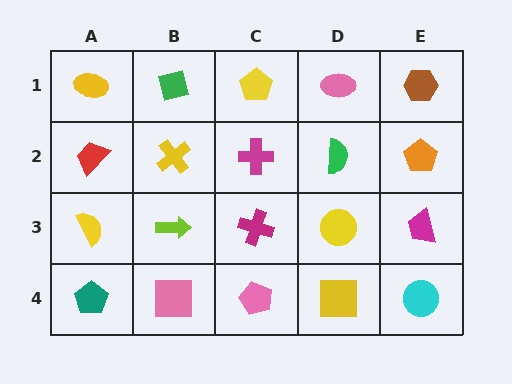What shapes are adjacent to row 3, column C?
A magenta cross (row 2, column C), a pink pentagon (row 4, column C), a lime arrow (row 3, column B), a yellow circle (row 3, column D).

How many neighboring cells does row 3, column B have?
4.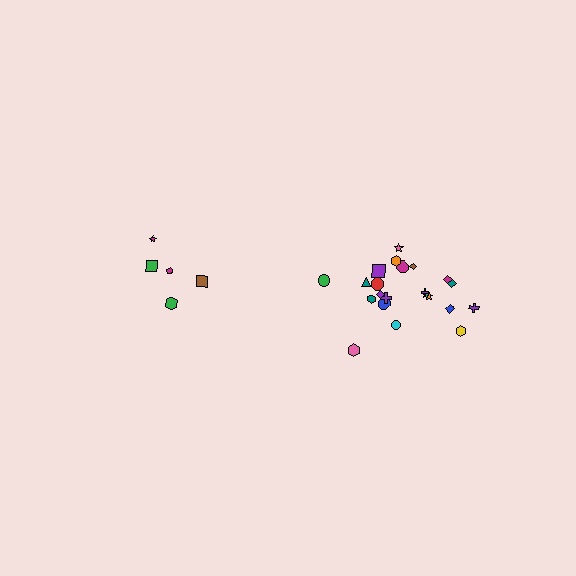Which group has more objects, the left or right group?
The right group.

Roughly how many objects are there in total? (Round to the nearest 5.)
Roughly 25 objects in total.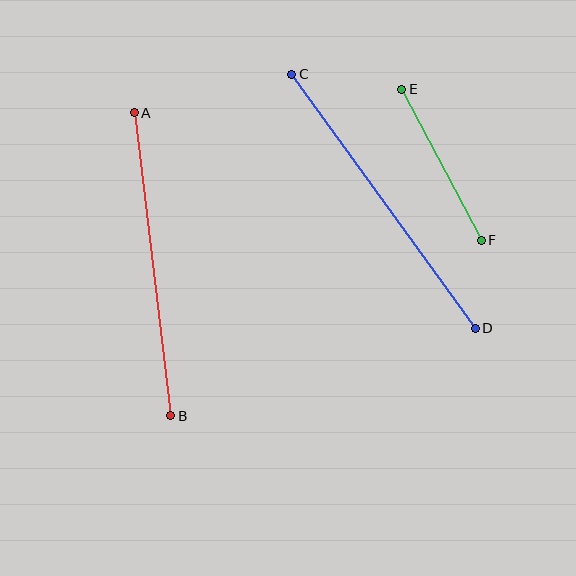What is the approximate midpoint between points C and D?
The midpoint is at approximately (383, 201) pixels.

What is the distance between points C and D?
The distance is approximately 314 pixels.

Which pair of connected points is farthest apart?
Points C and D are farthest apart.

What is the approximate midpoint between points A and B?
The midpoint is at approximately (152, 264) pixels.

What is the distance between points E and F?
The distance is approximately 171 pixels.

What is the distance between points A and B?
The distance is approximately 305 pixels.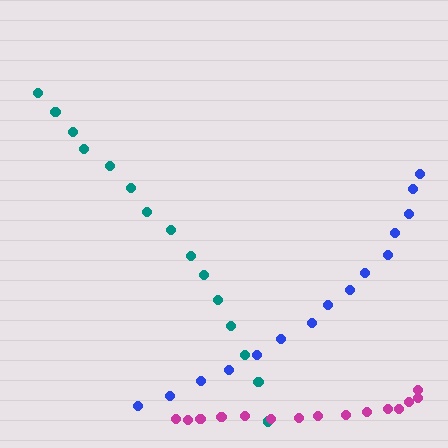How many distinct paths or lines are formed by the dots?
There are 3 distinct paths.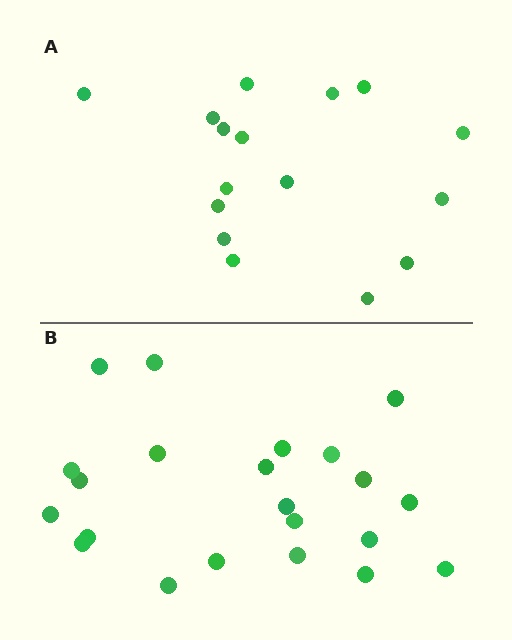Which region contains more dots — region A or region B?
Region B (the bottom region) has more dots.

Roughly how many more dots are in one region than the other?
Region B has about 6 more dots than region A.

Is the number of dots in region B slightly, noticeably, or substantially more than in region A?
Region B has noticeably more, but not dramatically so. The ratio is roughly 1.4 to 1.